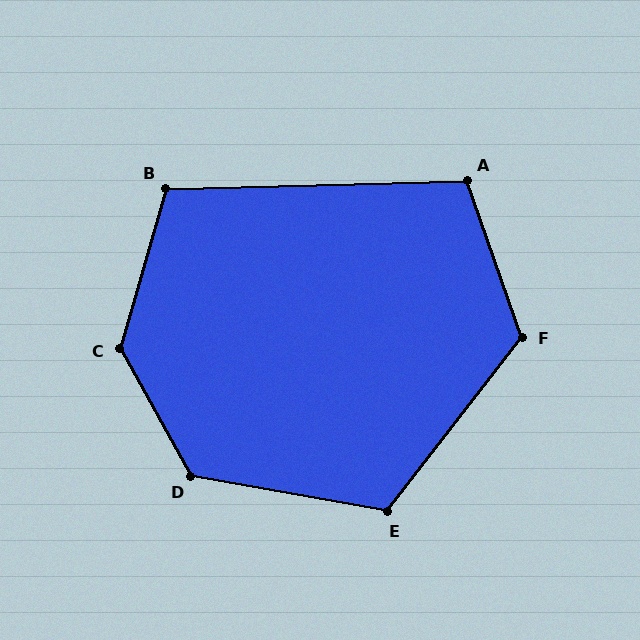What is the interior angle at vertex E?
Approximately 118 degrees (obtuse).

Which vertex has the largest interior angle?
C, at approximately 135 degrees.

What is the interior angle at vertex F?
Approximately 123 degrees (obtuse).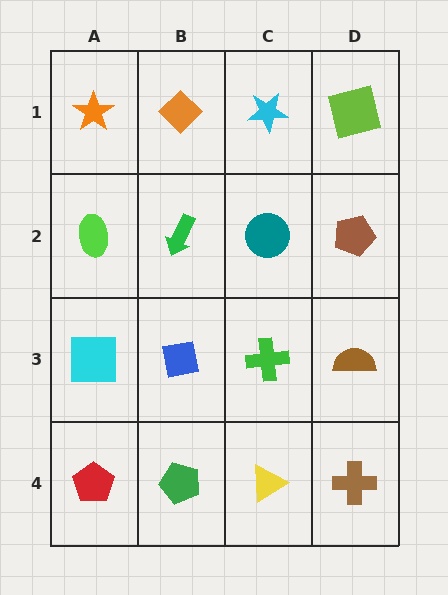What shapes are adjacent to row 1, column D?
A brown pentagon (row 2, column D), a cyan star (row 1, column C).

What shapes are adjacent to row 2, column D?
A lime square (row 1, column D), a brown semicircle (row 3, column D), a teal circle (row 2, column C).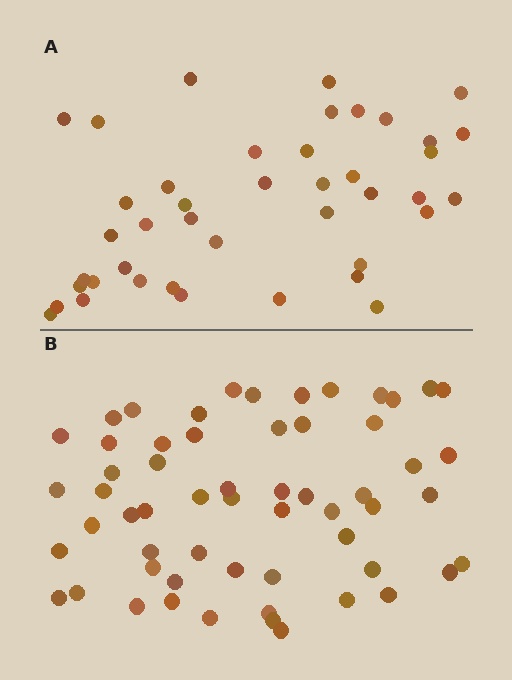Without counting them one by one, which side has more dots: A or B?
Region B (the bottom region) has more dots.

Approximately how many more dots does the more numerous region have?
Region B has approximately 15 more dots than region A.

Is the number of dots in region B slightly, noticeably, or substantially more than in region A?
Region B has noticeably more, but not dramatically so. The ratio is roughly 1.4 to 1.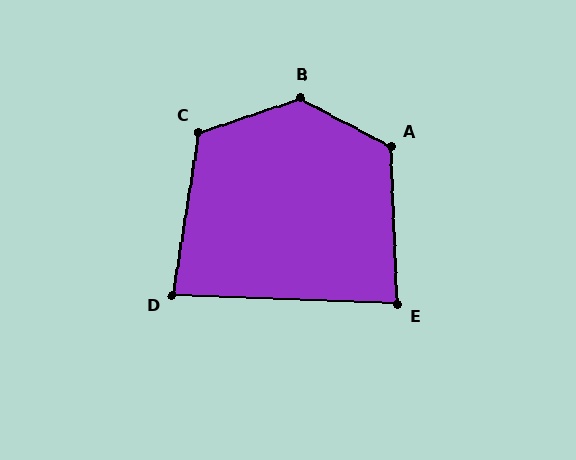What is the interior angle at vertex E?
Approximately 85 degrees (approximately right).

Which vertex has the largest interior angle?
B, at approximately 133 degrees.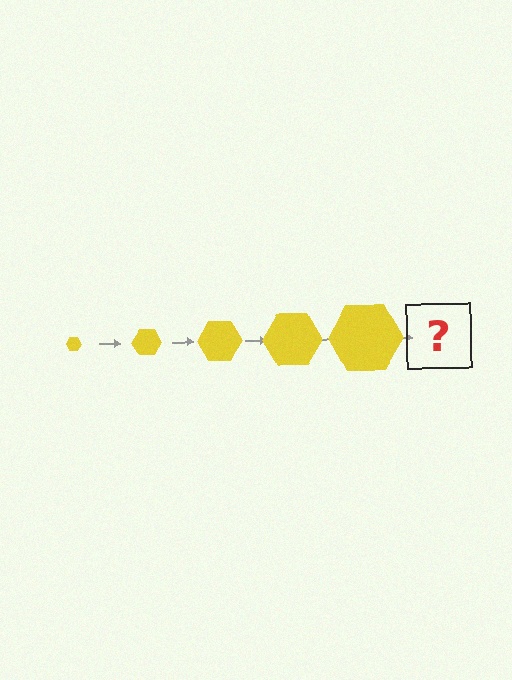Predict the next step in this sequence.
The next step is a yellow hexagon, larger than the previous one.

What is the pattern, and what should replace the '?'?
The pattern is that the hexagon gets progressively larger each step. The '?' should be a yellow hexagon, larger than the previous one.